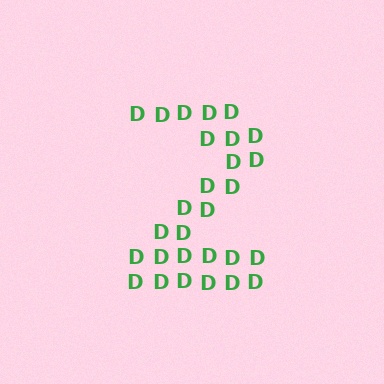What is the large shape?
The large shape is the digit 2.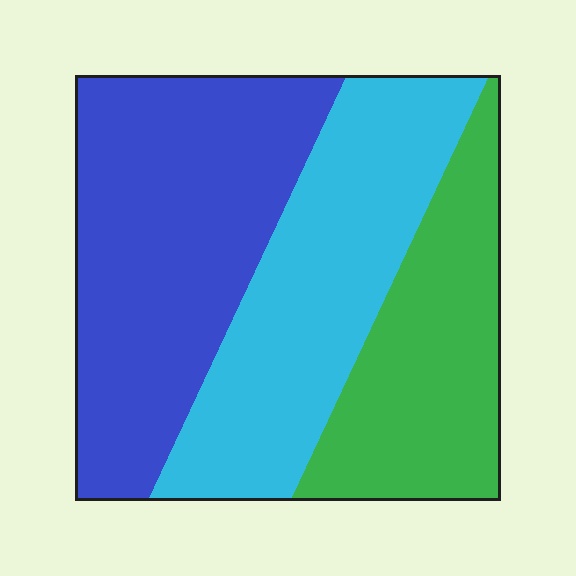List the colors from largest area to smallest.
From largest to smallest: blue, cyan, green.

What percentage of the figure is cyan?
Cyan covers about 35% of the figure.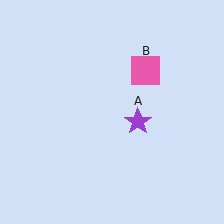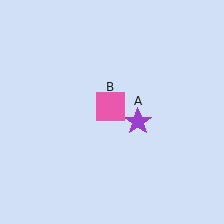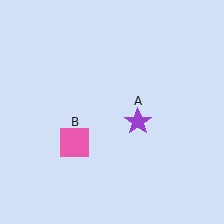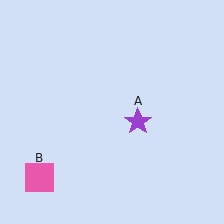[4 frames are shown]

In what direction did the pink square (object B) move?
The pink square (object B) moved down and to the left.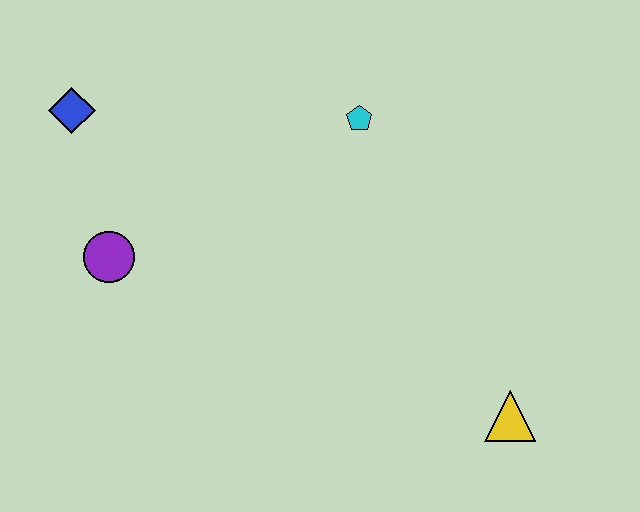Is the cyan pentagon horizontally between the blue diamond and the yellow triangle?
Yes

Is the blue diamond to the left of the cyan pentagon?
Yes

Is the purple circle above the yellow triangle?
Yes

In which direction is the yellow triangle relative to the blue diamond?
The yellow triangle is to the right of the blue diamond.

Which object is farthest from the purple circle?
The yellow triangle is farthest from the purple circle.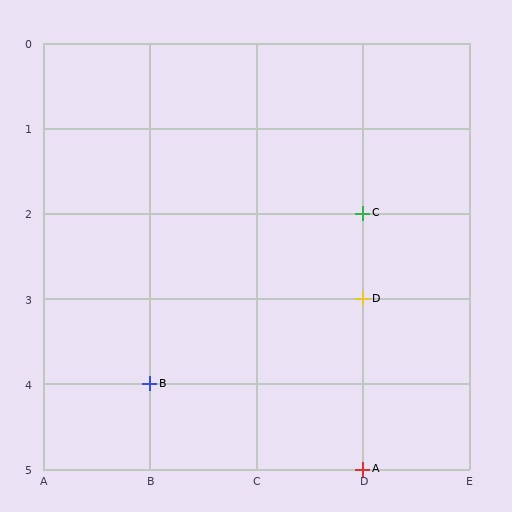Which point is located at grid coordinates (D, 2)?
Point C is at (D, 2).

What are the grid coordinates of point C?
Point C is at grid coordinates (D, 2).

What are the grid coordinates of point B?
Point B is at grid coordinates (B, 4).